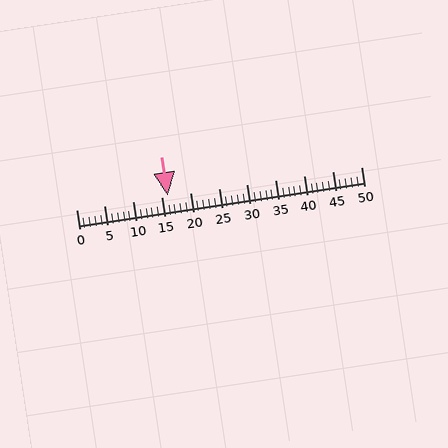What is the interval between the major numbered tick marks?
The major tick marks are spaced 5 units apart.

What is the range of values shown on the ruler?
The ruler shows values from 0 to 50.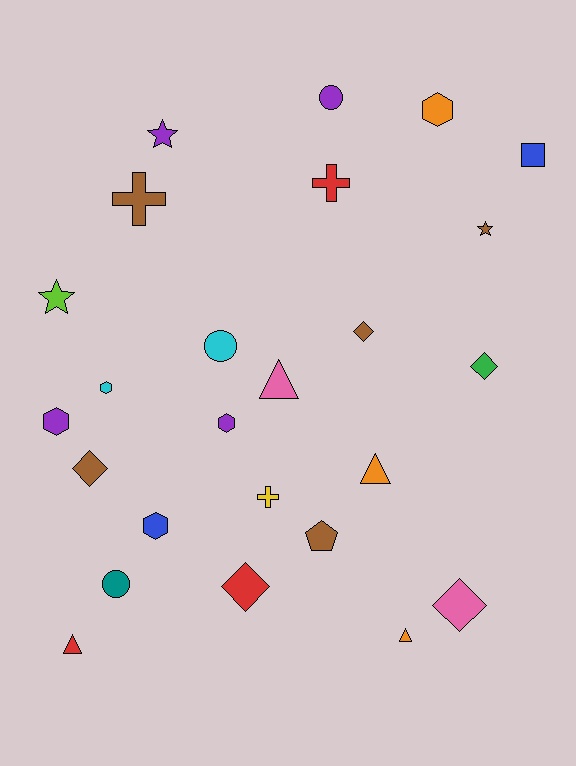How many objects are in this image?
There are 25 objects.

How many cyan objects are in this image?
There are 2 cyan objects.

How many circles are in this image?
There are 3 circles.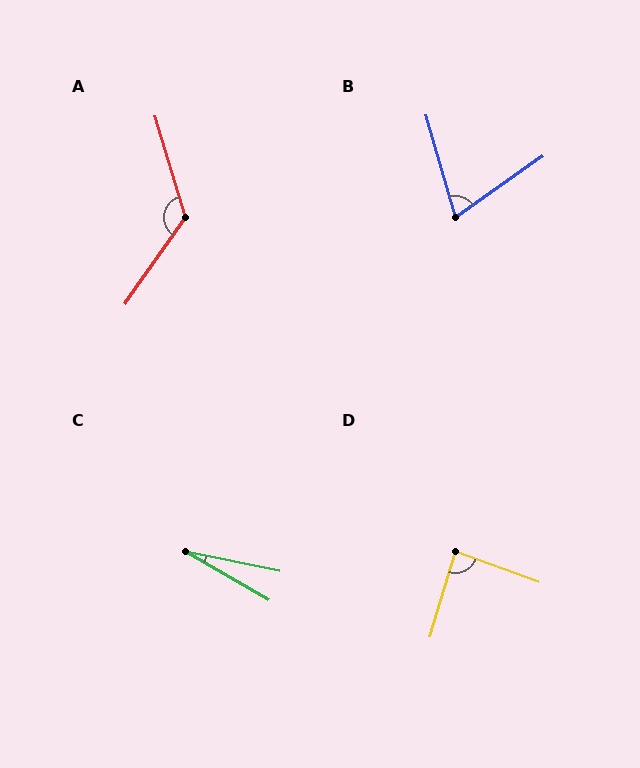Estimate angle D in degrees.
Approximately 87 degrees.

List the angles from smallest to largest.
C (18°), B (71°), D (87°), A (128°).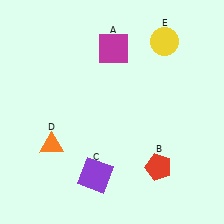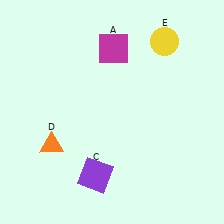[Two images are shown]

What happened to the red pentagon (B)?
The red pentagon (B) was removed in Image 2. It was in the bottom-right area of Image 1.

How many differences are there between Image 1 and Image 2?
There is 1 difference between the two images.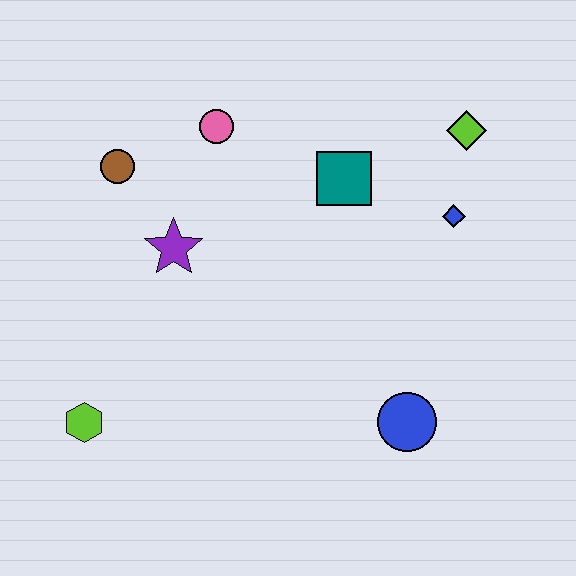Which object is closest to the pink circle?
The brown circle is closest to the pink circle.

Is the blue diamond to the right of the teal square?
Yes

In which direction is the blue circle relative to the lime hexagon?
The blue circle is to the right of the lime hexagon.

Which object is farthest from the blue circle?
The brown circle is farthest from the blue circle.